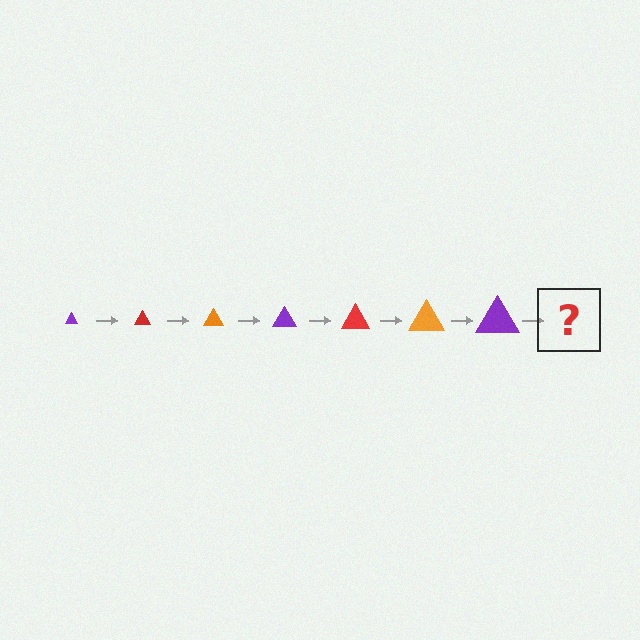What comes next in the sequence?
The next element should be a red triangle, larger than the previous one.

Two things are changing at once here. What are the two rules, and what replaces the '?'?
The two rules are that the triangle grows larger each step and the color cycles through purple, red, and orange. The '?' should be a red triangle, larger than the previous one.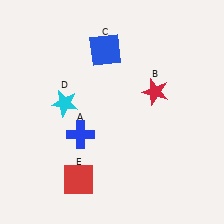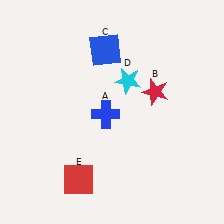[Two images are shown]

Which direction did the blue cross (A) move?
The blue cross (A) moved right.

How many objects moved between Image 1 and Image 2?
2 objects moved between the two images.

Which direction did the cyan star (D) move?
The cyan star (D) moved right.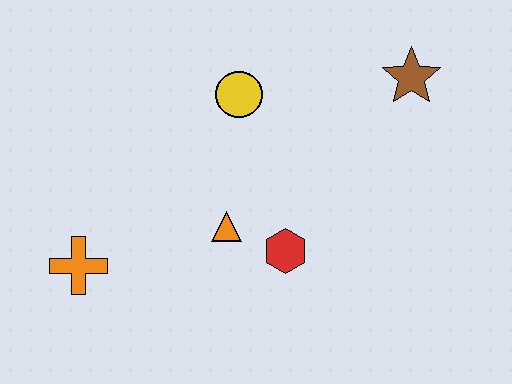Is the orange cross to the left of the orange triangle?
Yes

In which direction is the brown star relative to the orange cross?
The brown star is to the right of the orange cross.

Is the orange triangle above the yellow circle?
No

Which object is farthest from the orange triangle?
The brown star is farthest from the orange triangle.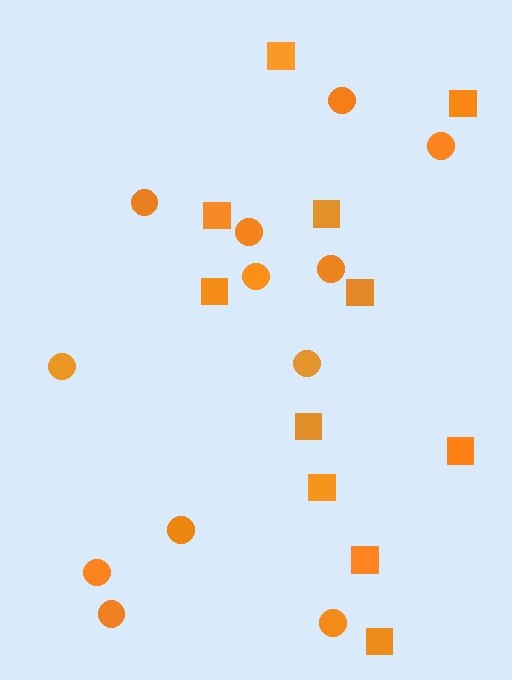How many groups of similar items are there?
There are 2 groups: one group of circles (12) and one group of squares (11).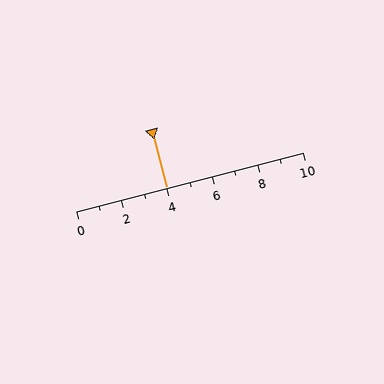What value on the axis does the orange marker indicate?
The marker indicates approximately 4.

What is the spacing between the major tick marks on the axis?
The major ticks are spaced 2 apart.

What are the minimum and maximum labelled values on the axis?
The axis runs from 0 to 10.